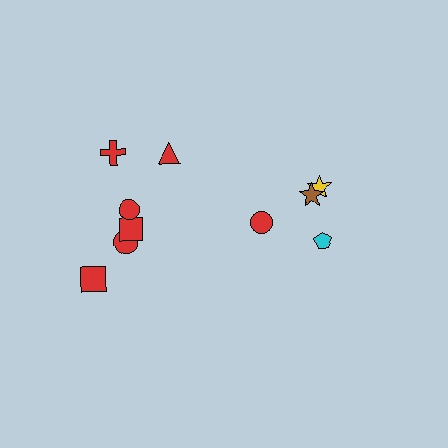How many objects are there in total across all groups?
There are 10 objects.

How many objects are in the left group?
There are 6 objects.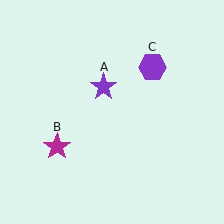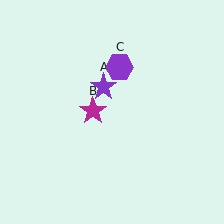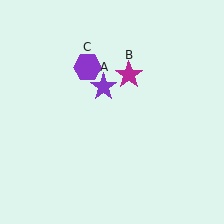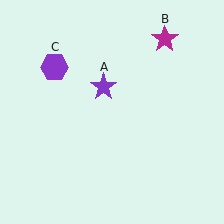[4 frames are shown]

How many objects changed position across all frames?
2 objects changed position: magenta star (object B), purple hexagon (object C).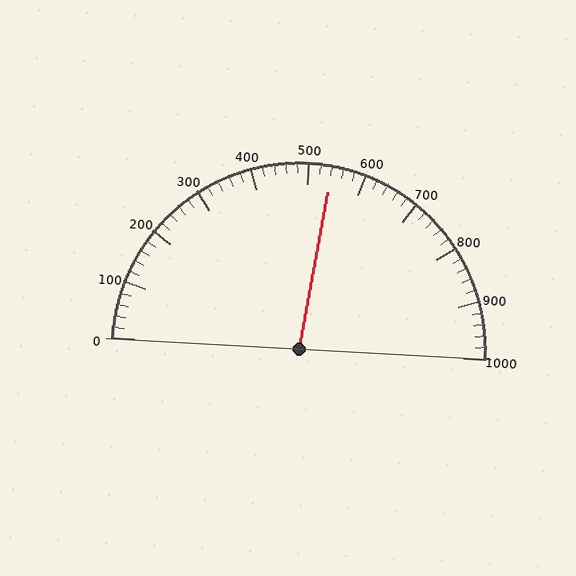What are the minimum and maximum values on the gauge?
The gauge ranges from 0 to 1000.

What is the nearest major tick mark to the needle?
The nearest major tick mark is 500.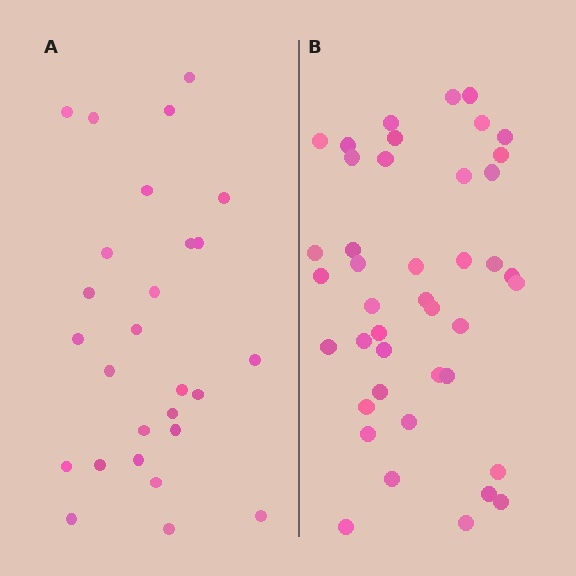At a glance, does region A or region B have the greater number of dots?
Region B (the right region) has more dots.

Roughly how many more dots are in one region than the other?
Region B has approximately 15 more dots than region A.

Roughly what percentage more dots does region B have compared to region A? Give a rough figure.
About 55% more.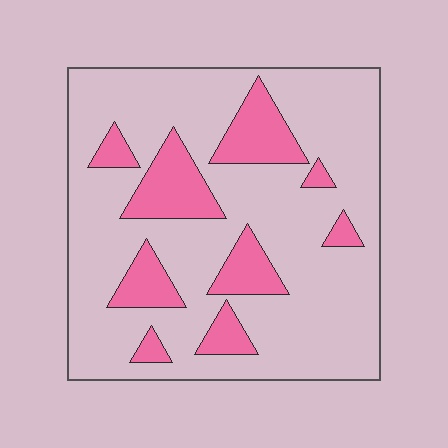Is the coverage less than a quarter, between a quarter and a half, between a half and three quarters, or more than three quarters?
Less than a quarter.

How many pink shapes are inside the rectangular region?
9.